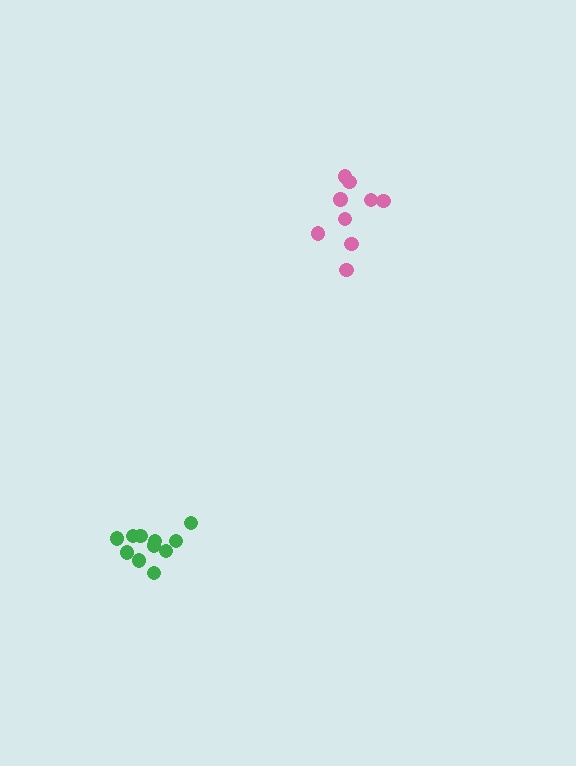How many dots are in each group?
Group 1: 9 dots, Group 2: 12 dots (21 total).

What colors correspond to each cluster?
The clusters are colored: pink, green.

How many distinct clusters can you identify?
There are 2 distinct clusters.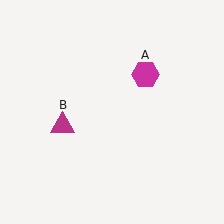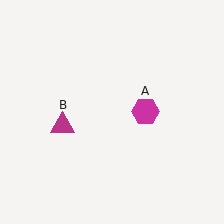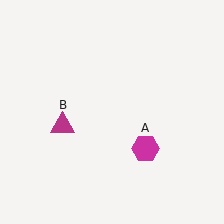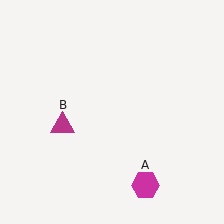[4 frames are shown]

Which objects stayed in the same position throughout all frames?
Magenta triangle (object B) remained stationary.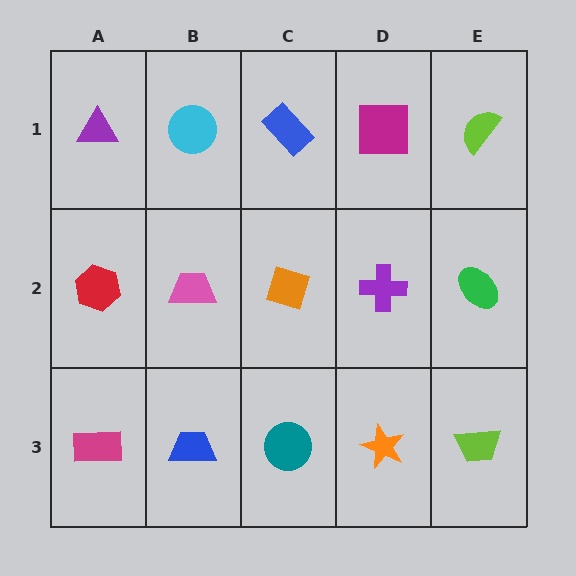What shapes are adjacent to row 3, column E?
A green ellipse (row 2, column E), an orange star (row 3, column D).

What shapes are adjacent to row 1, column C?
An orange diamond (row 2, column C), a cyan circle (row 1, column B), a magenta square (row 1, column D).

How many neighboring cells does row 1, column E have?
2.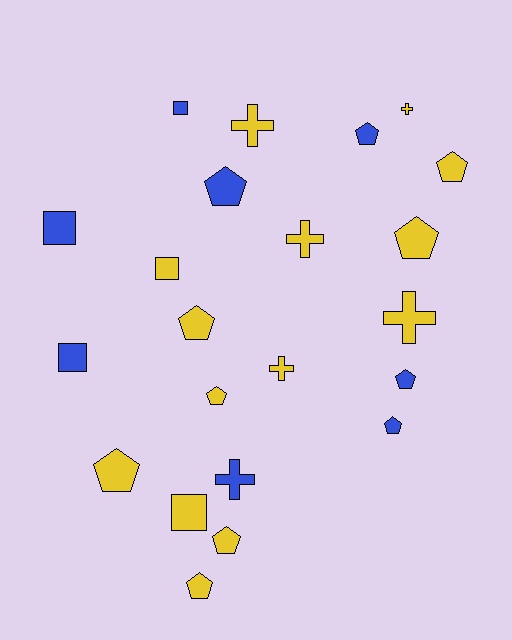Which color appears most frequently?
Yellow, with 14 objects.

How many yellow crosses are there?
There are 5 yellow crosses.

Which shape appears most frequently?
Pentagon, with 11 objects.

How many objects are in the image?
There are 22 objects.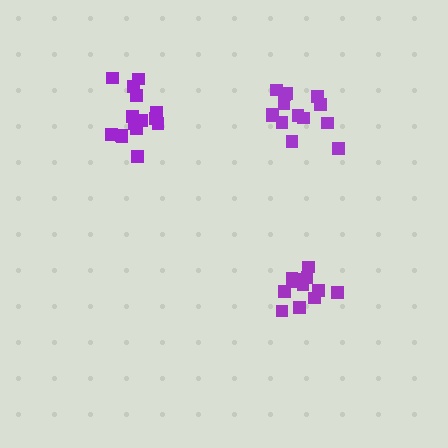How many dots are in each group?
Group 1: 12 dots, Group 2: 16 dots, Group 3: 14 dots (42 total).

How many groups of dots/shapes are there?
There are 3 groups.